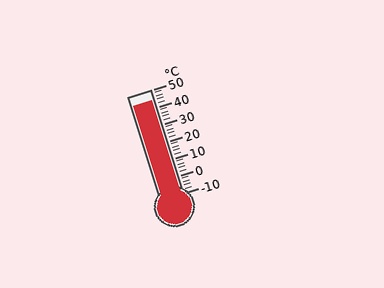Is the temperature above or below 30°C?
The temperature is above 30°C.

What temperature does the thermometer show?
The thermometer shows approximately 44°C.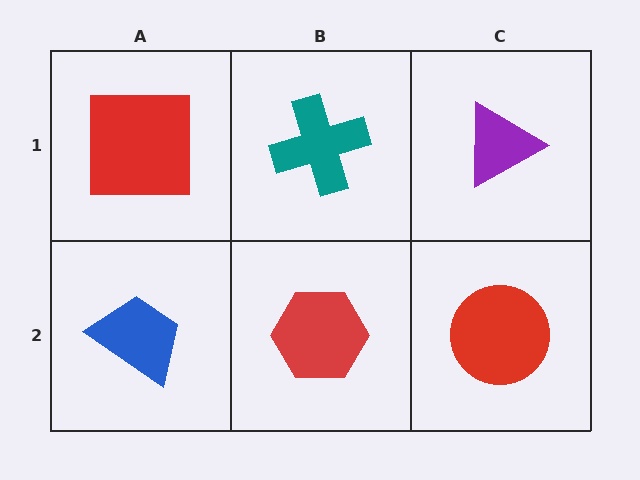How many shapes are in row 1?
3 shapes.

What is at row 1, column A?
A red square.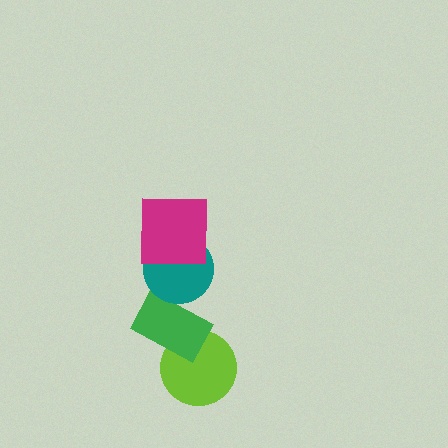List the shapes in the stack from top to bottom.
From top to bottom: the magenta square, the teal circle, the green rectangle, the lime circle.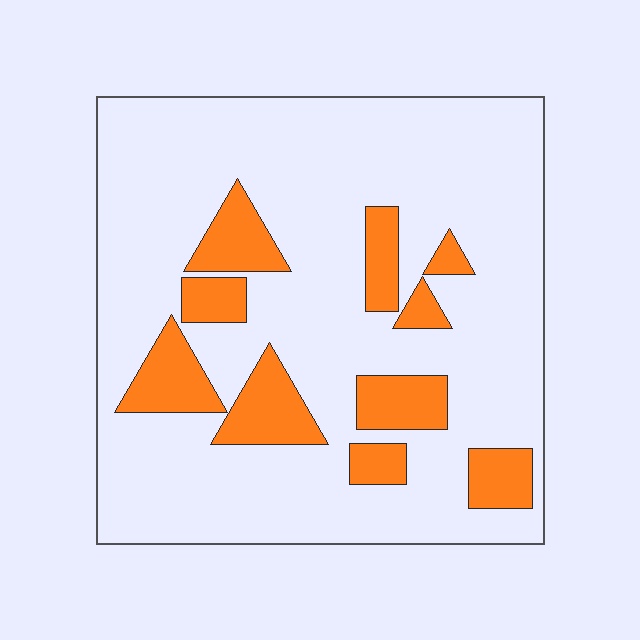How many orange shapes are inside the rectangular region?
10.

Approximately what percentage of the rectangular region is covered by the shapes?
Approximately 20%.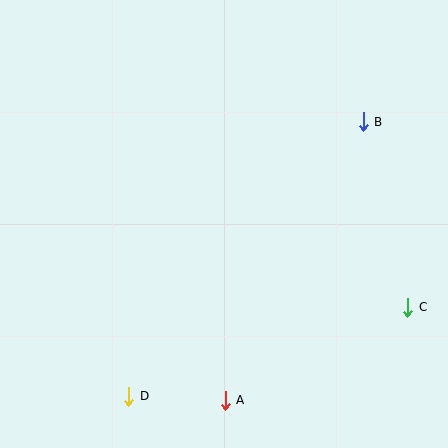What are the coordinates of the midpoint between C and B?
The midpoint between C and B is at (385, 215).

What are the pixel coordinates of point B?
Point B is at (363, 122).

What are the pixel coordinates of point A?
Point A is at (225, 400).